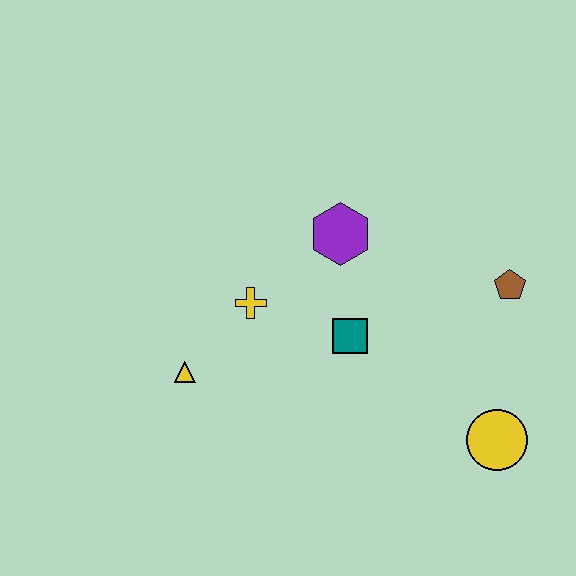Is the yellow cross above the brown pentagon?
No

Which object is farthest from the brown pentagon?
The yellow triangle is farthest from the brown pentagon.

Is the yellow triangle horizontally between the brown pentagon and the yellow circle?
No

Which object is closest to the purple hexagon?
The teal square is closest to the purple hexagon.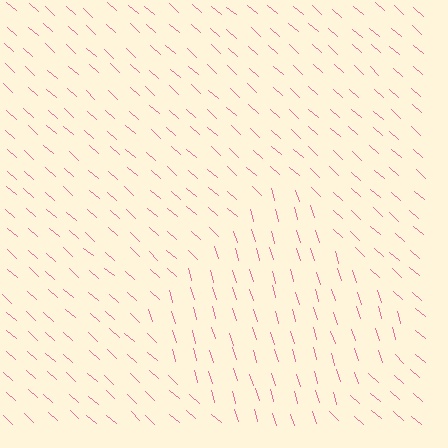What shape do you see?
I see a diamond.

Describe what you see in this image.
The image is filled with small pink line segments. A diamond region in the image has lines oriented differently from the surrounding lines, creating a visible texture boundary.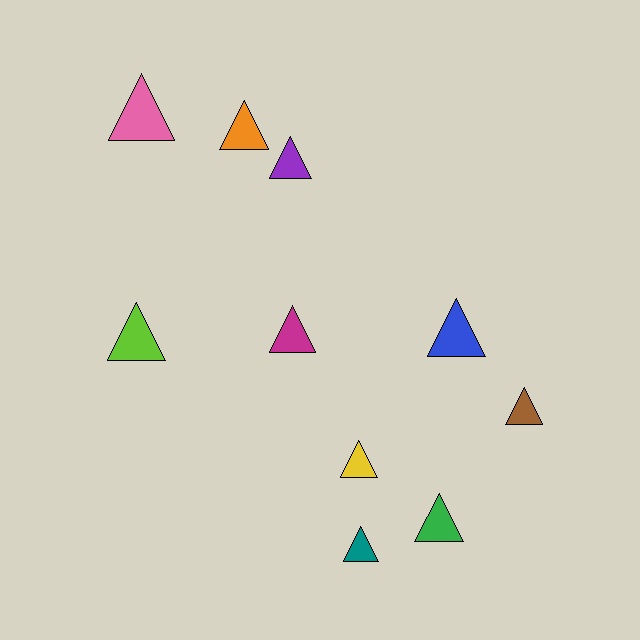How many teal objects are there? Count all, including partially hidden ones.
There is 1 teal object.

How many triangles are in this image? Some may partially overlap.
There are 10 triangles.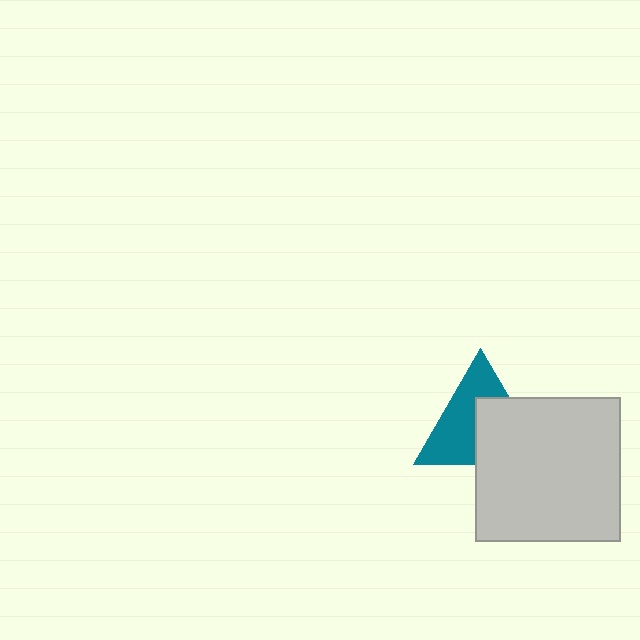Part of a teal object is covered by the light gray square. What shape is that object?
It is a triangle.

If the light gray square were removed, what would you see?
You would see the complete teal triangle.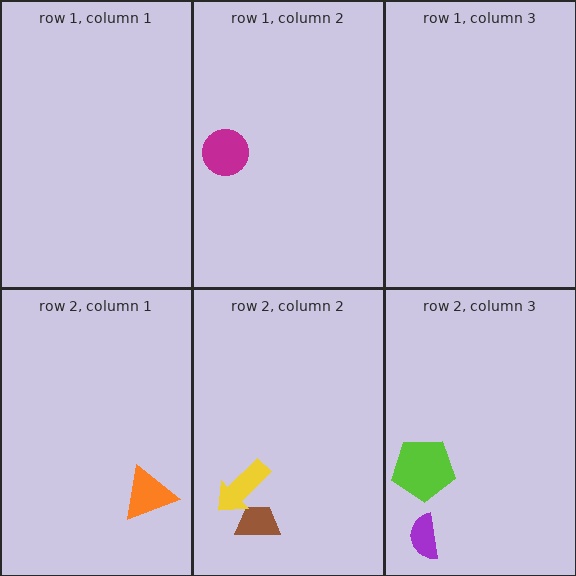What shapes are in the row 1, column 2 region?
The magenta circle.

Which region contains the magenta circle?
The row 1, column 2 region.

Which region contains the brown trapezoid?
The row 2, column 2 region.